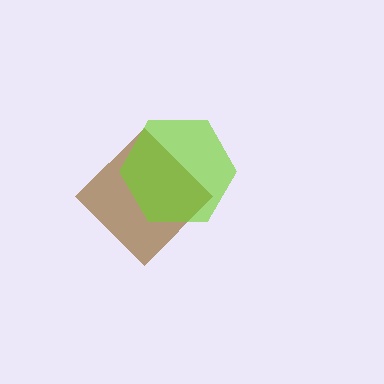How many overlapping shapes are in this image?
There are 2 overlapping shapes in the image.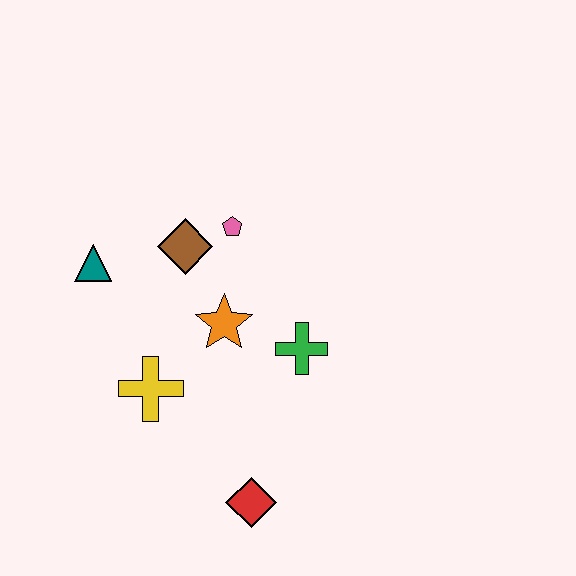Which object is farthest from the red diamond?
The teal triangle is farthest from the red diamond.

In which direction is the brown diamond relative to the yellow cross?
The brown diamond is above the yellow cross.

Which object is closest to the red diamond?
The yellow cross is closest to the red diamond.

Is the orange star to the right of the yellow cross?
Yes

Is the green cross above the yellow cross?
Yes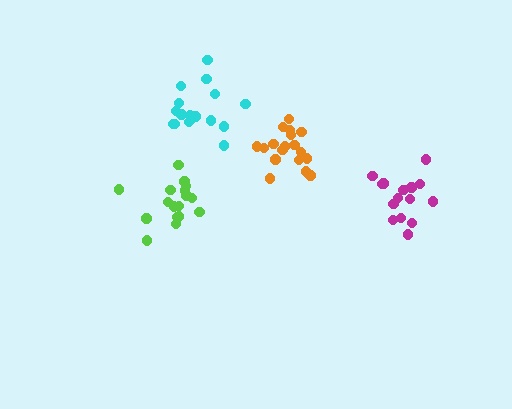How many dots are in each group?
Group 1: 18 dots, Group 2: 18 dots, Group 3: 17 dots, Group 4: 15 dots (68 total).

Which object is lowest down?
The lime cluster is bottommost.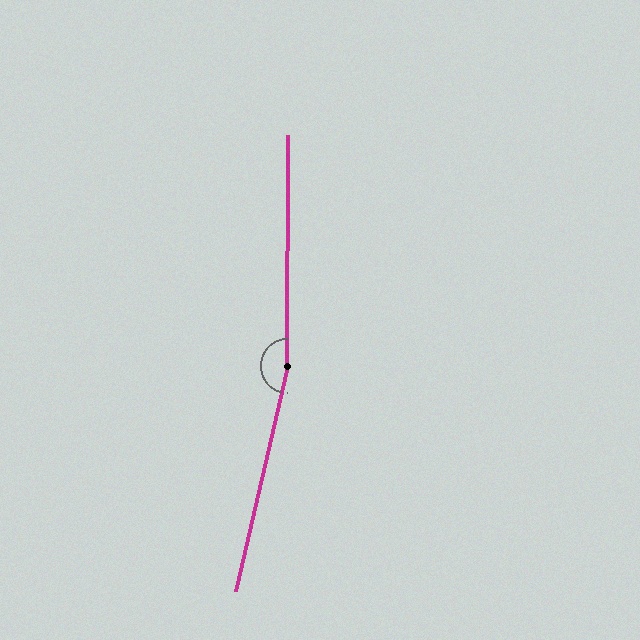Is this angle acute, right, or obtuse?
It is obtuse.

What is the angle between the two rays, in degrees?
Approximately 167 degrees.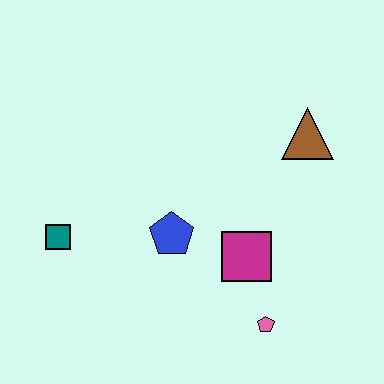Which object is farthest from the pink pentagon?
The teal square is farthest from the pink pentagon.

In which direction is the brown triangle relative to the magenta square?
The brown triangle is above the magenta square.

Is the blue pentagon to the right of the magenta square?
No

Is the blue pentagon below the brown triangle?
Yes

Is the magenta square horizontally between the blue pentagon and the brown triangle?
Yes